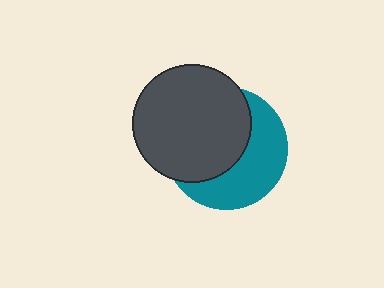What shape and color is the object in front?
The object in front is a dark gray circle.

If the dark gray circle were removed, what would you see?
You would see the complete teal circle.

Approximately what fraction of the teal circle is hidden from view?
Roughly 55% of the teal circle is hidden behind the dark gray circle.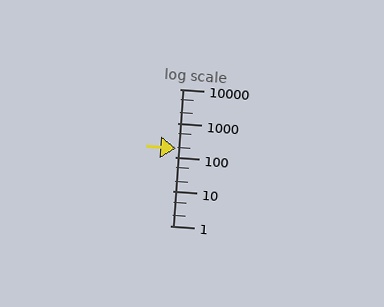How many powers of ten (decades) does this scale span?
The scale spans 4 decades, from 1 to 10000.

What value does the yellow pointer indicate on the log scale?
The pointer indicates approximately 180.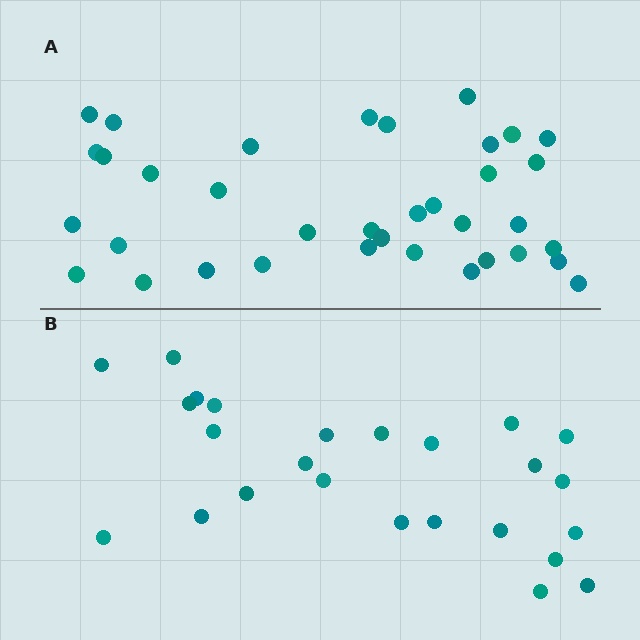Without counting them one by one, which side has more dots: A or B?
Region A (the top region) has more dots.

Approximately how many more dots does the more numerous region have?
Region A has roughly 12 or so more dots than region B.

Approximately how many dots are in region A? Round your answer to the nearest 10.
About 40 dots. (The exact count is 36, which rounds to 40.)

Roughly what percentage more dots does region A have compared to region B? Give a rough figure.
About 45% more.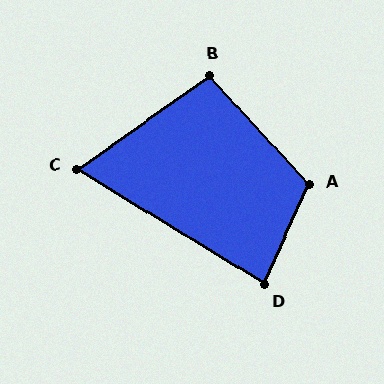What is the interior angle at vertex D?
Approximately 83 degrees (acute).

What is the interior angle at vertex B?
Approximately 97 degrees (obtuse).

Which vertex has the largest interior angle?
A, at approximately 113 degrees.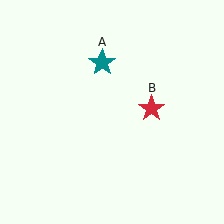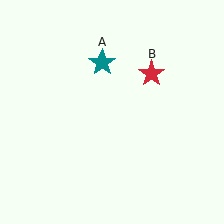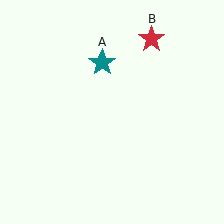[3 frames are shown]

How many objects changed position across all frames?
1 object changed position: red star (object B).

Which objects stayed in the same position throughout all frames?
Teal star (object A) remained stationary.